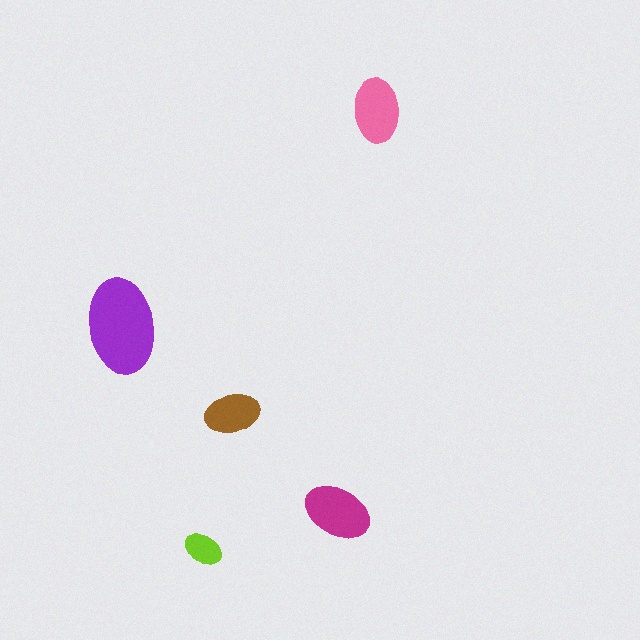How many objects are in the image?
There are 5 objects in the image.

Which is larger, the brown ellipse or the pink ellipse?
The pink one.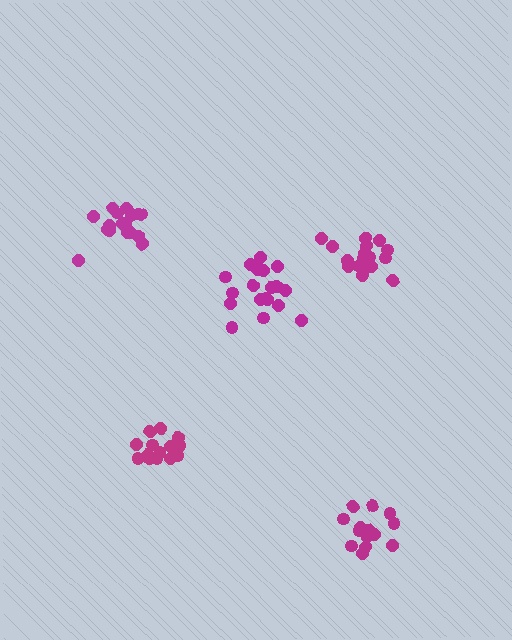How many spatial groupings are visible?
There are 5 spatial groupings.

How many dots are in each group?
Group 1: 19 dots, Group 2: 17 dots, Group 3: 14 dots, Group 4: 19 dots, Group 5: 15 dots (84 total).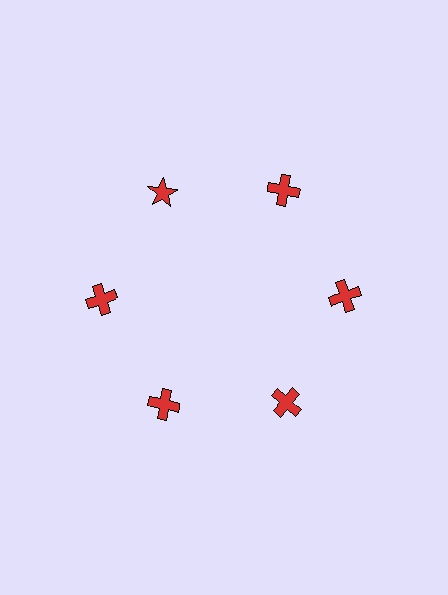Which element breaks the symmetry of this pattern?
The red star at roughly the 11 o'clock position breaks the symmetry. All other shapes are red crosses.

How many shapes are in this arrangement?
There are 6 shapes arranged in a ring pattern.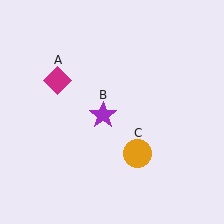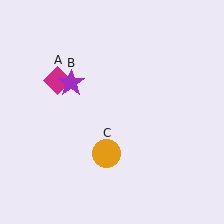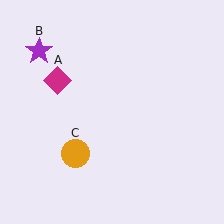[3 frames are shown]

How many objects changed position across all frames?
2 objects changed position: purple star (object B), orange circle (object C).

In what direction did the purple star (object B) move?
The purple star (object B) moved up and to the left.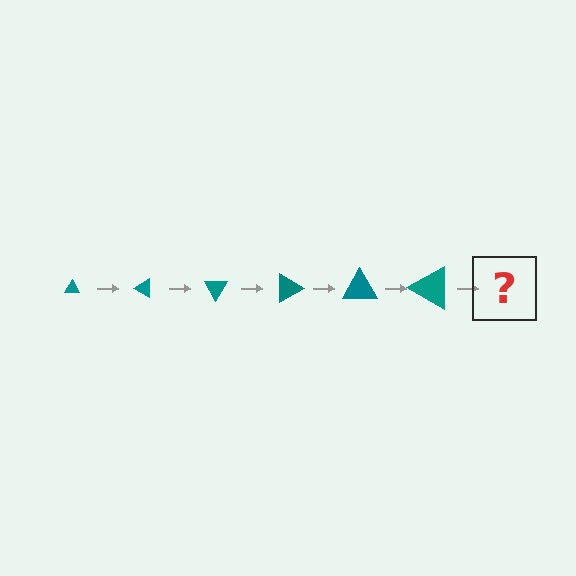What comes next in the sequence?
The next element should be a triangle, larger than the previous one and rotated 180 degrees from the start.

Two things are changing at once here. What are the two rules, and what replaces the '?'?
The two rules are that the triangle grows larger each step and it rotates 30 degrees each step. The '?' should be a triangle, larger than the previous one and rotated 180 degrees from the start.